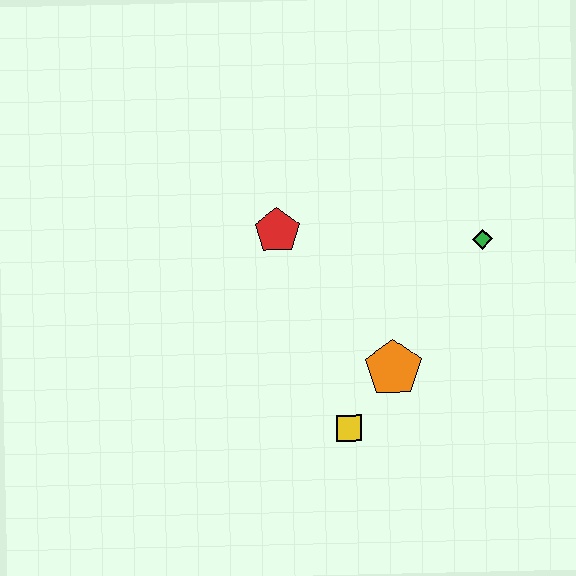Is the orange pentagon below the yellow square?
No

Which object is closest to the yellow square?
The orange pentagon is closest to the yellow square.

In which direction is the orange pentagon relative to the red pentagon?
The orange pentagon is below the red pentagon.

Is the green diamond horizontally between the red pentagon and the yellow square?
No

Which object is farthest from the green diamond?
The yellow square is farthest from the green diamond.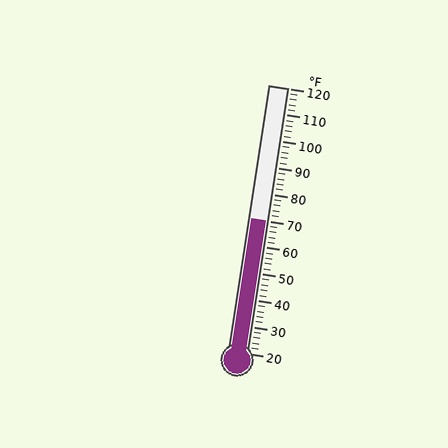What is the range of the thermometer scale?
The thermometer scale ranges from 20°F to 120°F.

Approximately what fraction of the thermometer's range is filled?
The thermometer is filled to approximately 50% of its range.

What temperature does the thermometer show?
The thermometer shows approximately 70°F.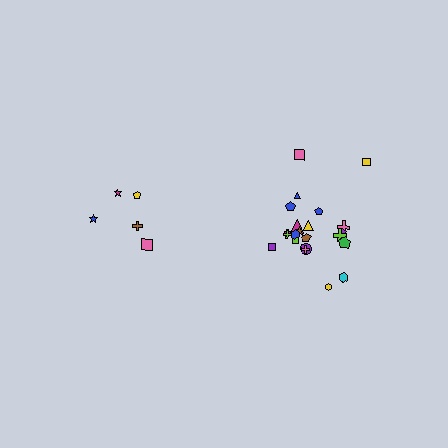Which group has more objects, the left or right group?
The right group.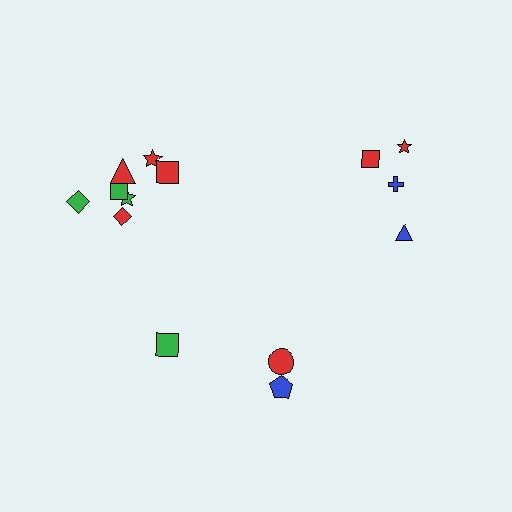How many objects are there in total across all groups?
There are 14 objects.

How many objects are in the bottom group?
There are 3 objects.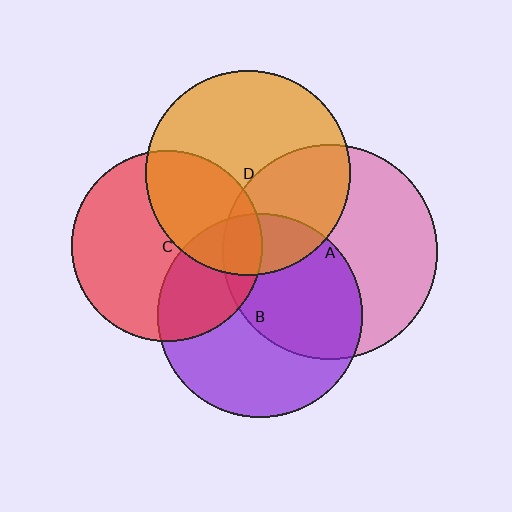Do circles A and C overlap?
Yes.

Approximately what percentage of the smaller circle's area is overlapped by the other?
Approximately 10%.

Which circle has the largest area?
Circle A (pink).